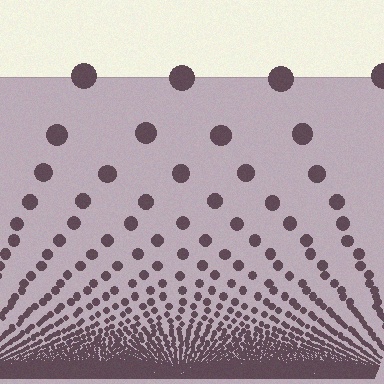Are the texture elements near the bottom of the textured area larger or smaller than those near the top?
Smaller. The gradient is inverted — elements near the bottom are smaller and denser.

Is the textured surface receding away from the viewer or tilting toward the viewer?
The surface appears to tilt toward the viewer. Texture elements get larger and sparser toward the top.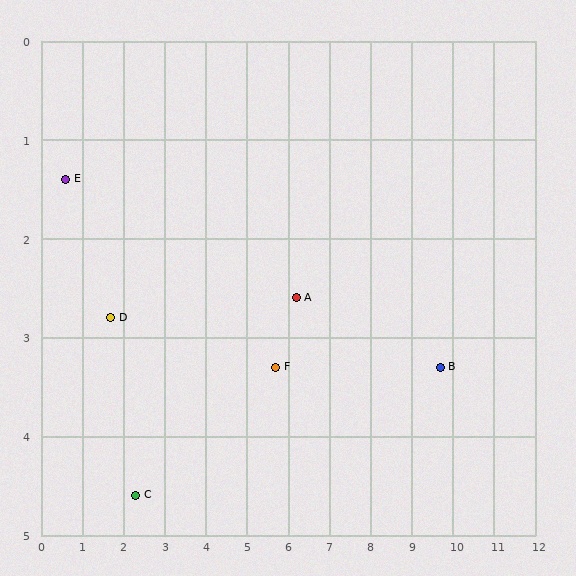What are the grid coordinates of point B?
Point B is at approximately (9.7, 3.3).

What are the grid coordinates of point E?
Point E is at approximately (0.6, 1.4).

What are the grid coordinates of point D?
Point D is at approximately (1.7, 2.8).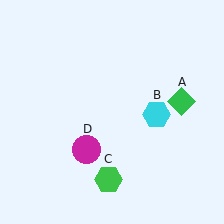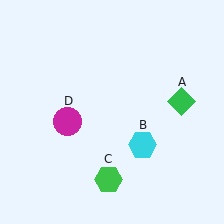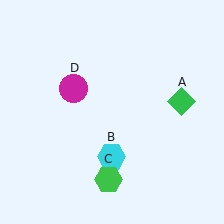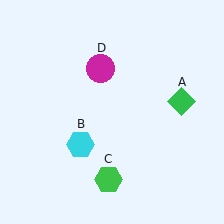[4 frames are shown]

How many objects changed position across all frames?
2 objects changed position: cyan hexagon (object B), magenta circle (object D).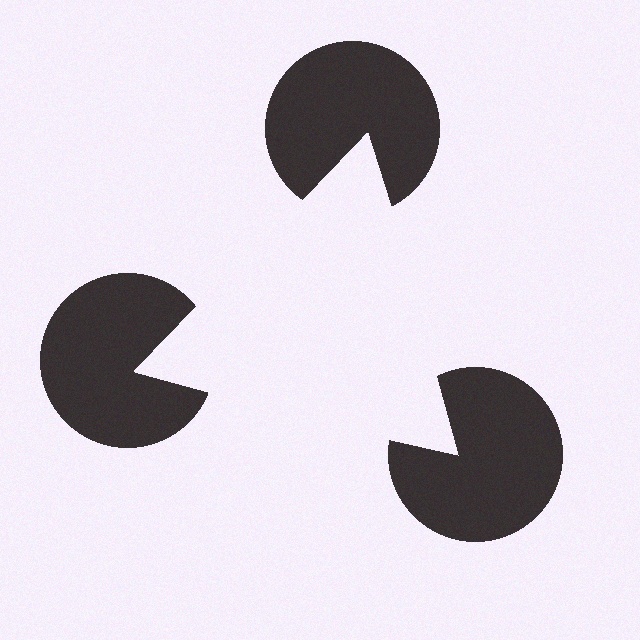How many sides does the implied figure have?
3 sides.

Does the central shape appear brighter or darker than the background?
It typically appears slightly brighter than the background, even though no actual brightness change is drawn.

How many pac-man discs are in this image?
There are 3 — one at each vertex of the illusory triangle.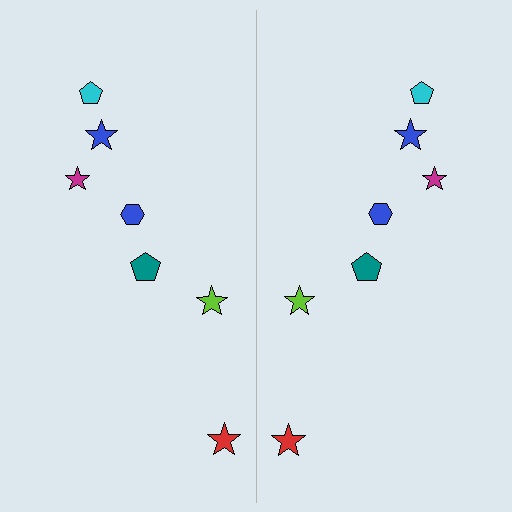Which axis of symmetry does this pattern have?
The pattern has a vertical axis of symmetry running through the center of the image.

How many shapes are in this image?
There are 14 shapes in this image.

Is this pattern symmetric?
Yes, this pattern has bilateral (reflection) symmetry.